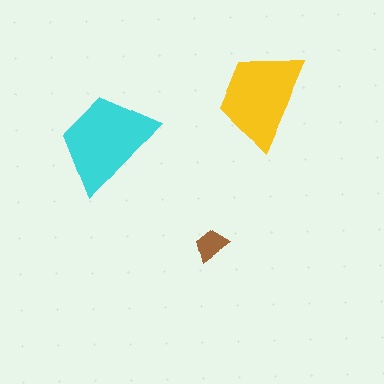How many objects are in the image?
There are 3 objects in the image.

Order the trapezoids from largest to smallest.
the cyan one, the yellow one, the brown one.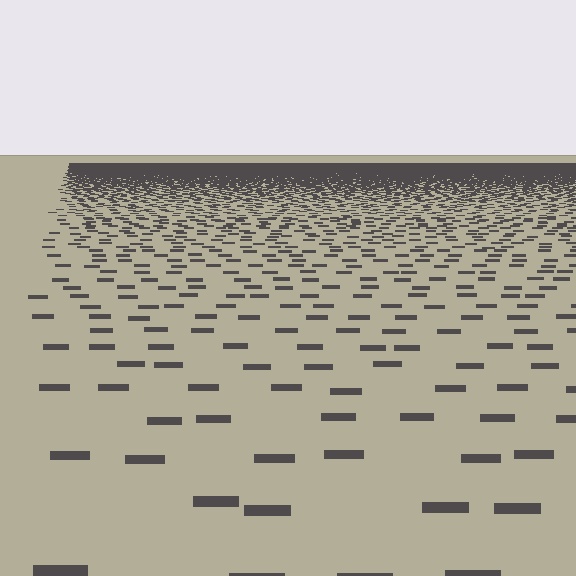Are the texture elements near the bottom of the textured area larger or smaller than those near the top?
Larger. Near the bottom, elements are closer to the viewer and appear at a bigger on-screen size.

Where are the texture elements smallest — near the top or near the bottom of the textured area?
Near the top.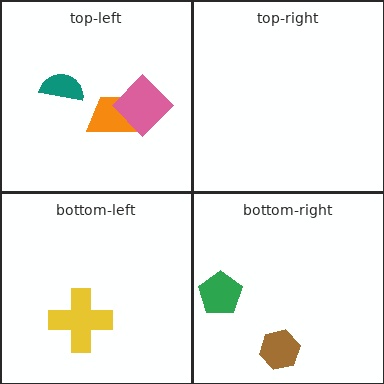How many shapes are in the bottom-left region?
1.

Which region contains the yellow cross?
The bottom-left region.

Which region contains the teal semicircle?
The top-left region.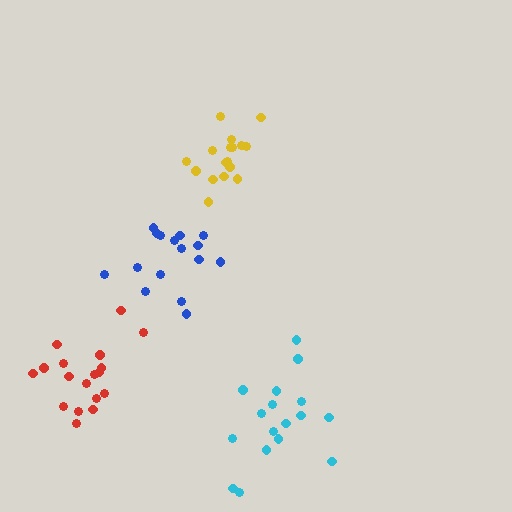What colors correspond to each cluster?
The clusters are colored: cyan, red, yellow, blue.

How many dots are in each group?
Group 1: 17 dots, Group 2: 18 dots, Group 3: 17 dots, Group 4: 16 dots (68 total).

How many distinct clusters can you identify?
There are 4 distinct clusters.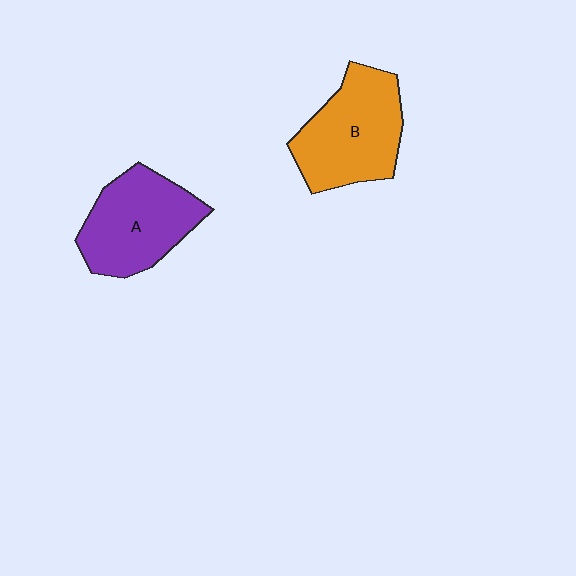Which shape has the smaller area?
Shape A (purple).